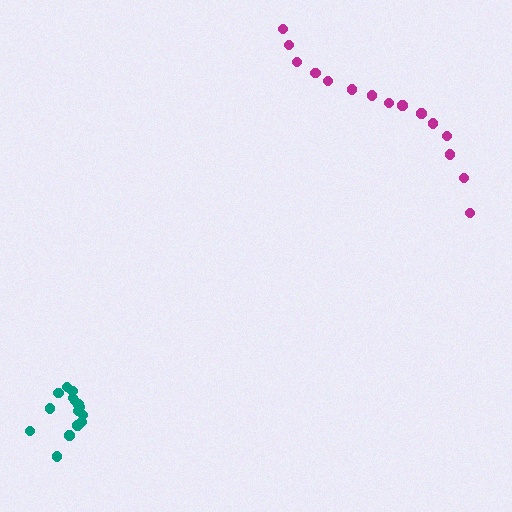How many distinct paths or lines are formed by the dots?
There are 2 distinct paths.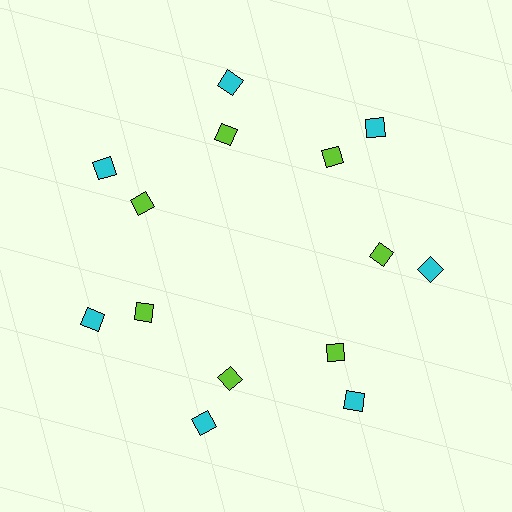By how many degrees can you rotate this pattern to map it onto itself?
The pattern maps onto itself every 51 degrees of rotation.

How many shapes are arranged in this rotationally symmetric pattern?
There are 14 shapes, arranged in 7 groups of 2.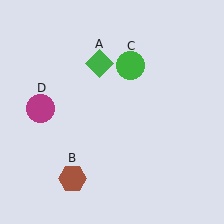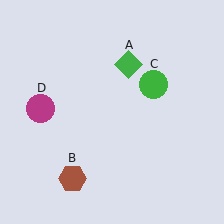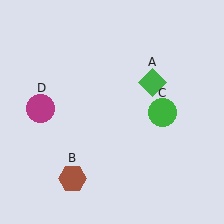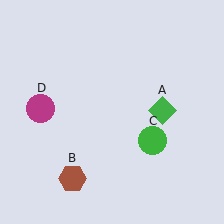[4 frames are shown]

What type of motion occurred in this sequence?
The green diamond (object A), green circle (object C) rotated clockwise around the center of the scene.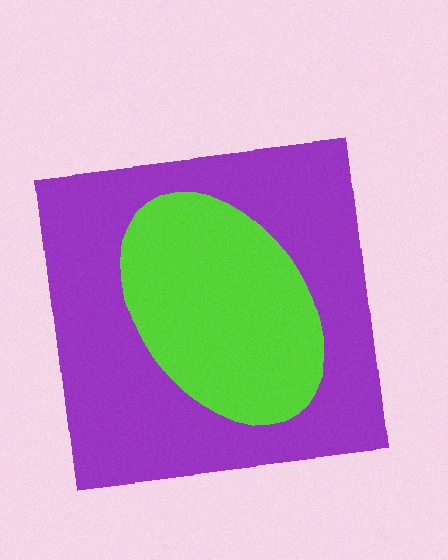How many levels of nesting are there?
2.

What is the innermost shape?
The lime ellipse.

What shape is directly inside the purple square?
The lime ellipse.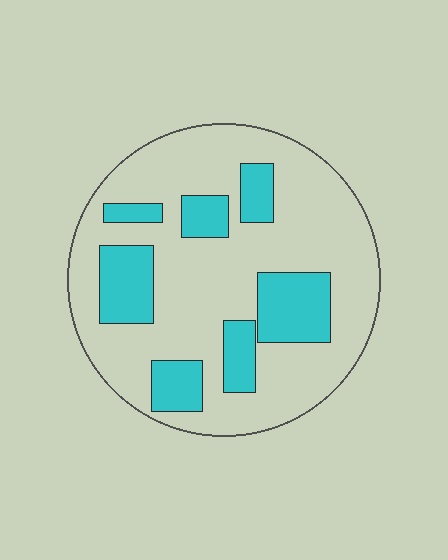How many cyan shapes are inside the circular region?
7.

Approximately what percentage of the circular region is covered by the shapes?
Approximately 25%.